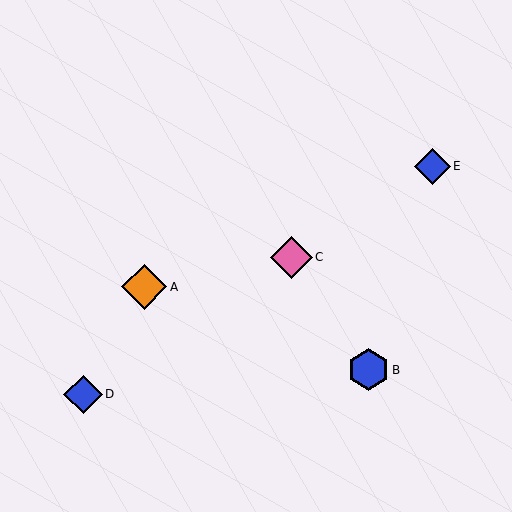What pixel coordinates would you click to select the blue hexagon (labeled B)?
Click at (368, 370) to select the blue hexagon B.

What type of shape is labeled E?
Shape E is a blue diamond.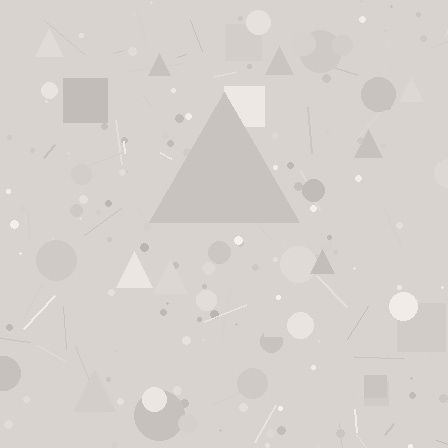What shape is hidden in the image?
A triangle is hidden in the image.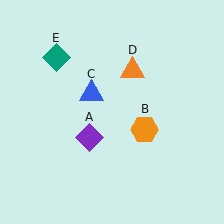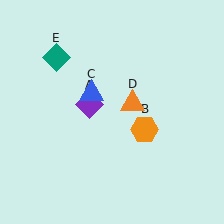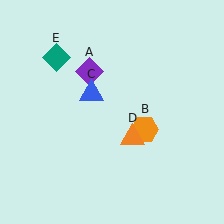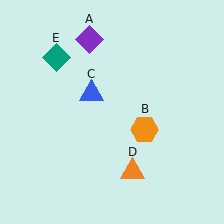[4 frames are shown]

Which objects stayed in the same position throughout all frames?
Orange hexagon (object B) and blue triangle (object C) and teal diamond (object E) remained stationary.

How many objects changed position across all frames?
2 objects changed position: purple diamond (object A), orange triangle (object D).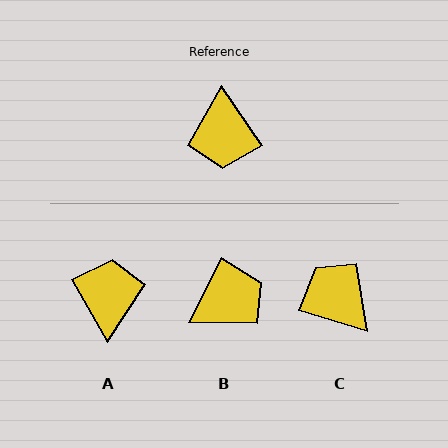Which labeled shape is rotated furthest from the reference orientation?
A, about 176 degrees away.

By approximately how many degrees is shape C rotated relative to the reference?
Approximately 141 degrees clockwise.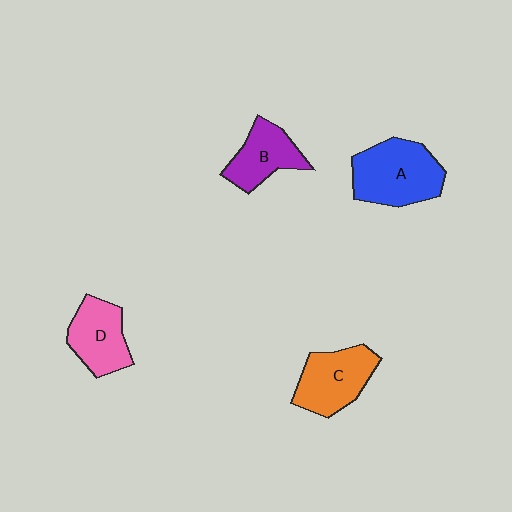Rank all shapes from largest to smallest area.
From largest to smallest: A (blue), C (orange), D (pink), B (purple).